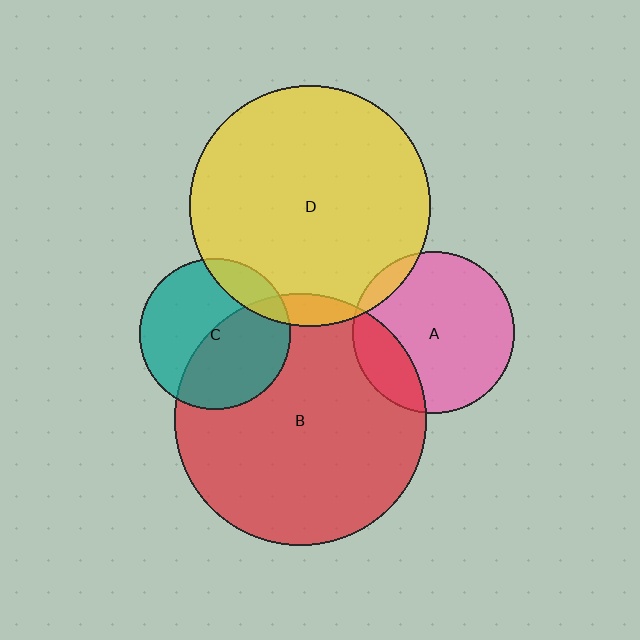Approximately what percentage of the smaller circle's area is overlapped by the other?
Approximately 5%.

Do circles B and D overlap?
Yes.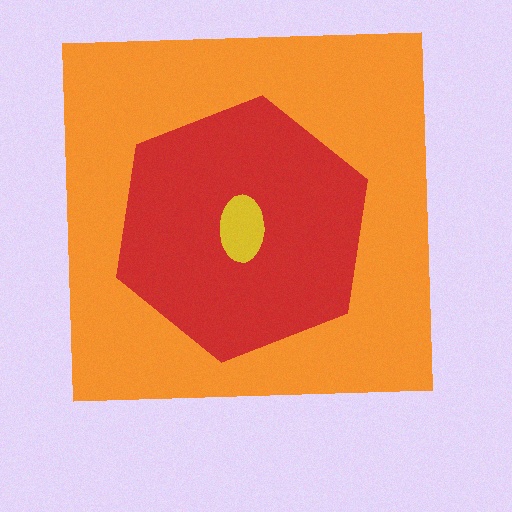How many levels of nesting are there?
3.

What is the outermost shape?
The orange square.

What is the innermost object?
The yellow ellipse.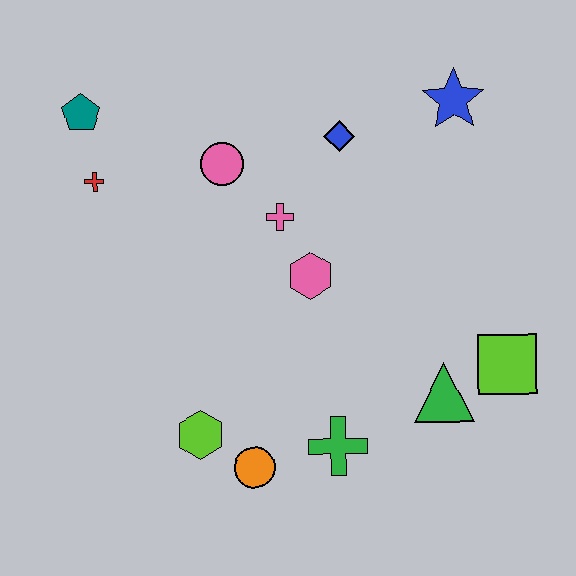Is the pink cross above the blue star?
No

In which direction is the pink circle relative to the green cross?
The pink circle is above the green cross.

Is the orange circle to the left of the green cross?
Yes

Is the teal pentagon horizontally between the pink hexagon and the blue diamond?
No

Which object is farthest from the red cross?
The lime square is farthest from the red cross.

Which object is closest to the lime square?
The green triangle is closest to the lime square.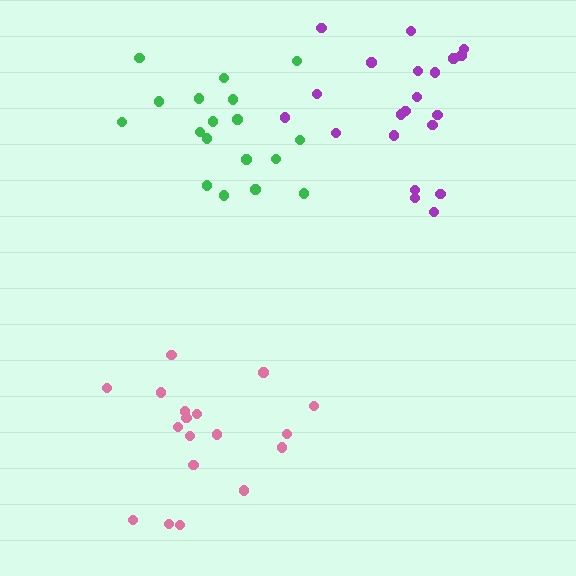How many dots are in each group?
Group 1: 18 dots, Group 2: 18 dots, Group 3: 21 dots (57 total).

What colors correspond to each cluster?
The clusters are colored: pink, green, purple.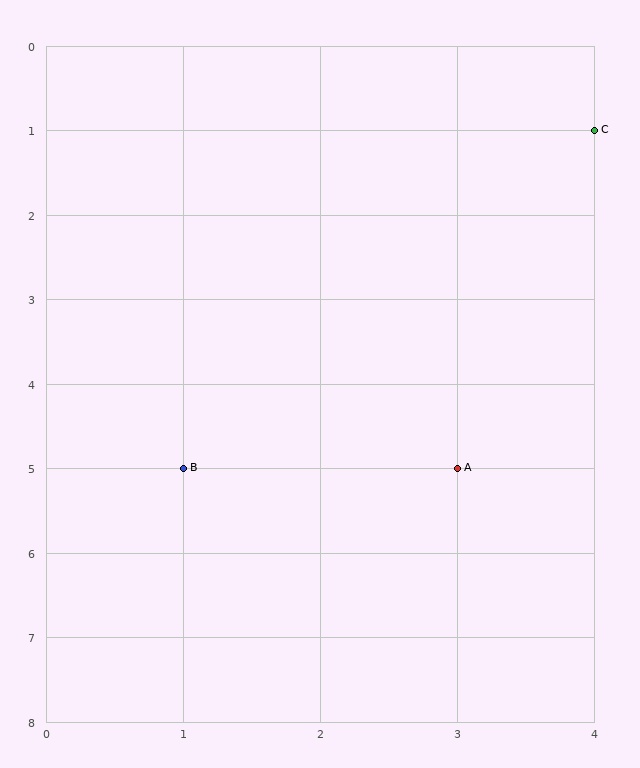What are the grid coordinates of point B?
Point B is at grid coordinates (1, 5).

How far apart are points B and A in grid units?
Points B and A are 2 columns apart.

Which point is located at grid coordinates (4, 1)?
Point C is at (4, 1).